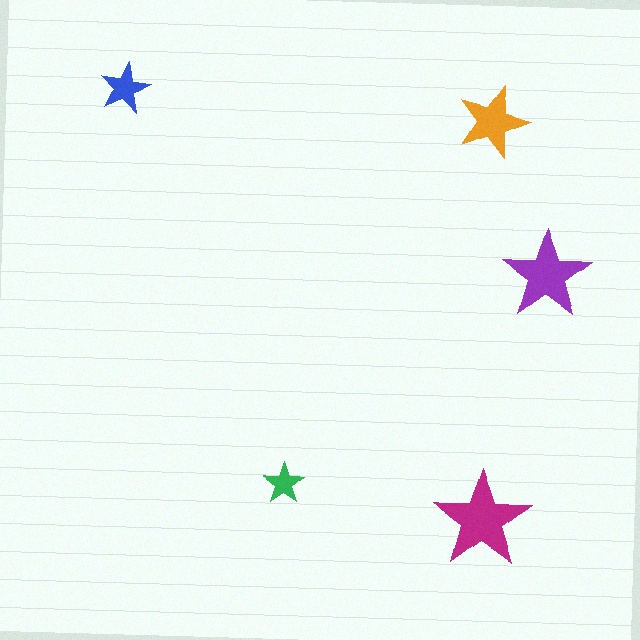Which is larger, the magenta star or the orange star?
The magenta one.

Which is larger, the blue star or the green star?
The blue one.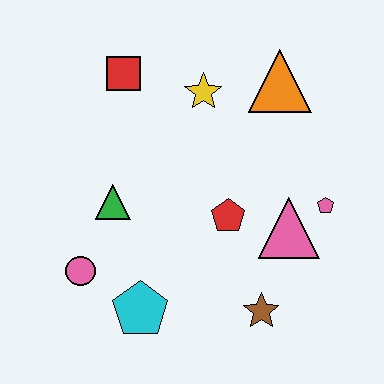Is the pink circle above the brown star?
Yes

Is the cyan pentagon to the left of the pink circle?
No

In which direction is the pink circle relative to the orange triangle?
The pink circle is to the left of the orange triangle.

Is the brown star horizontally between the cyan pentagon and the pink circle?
No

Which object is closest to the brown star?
The pink triangle is closest to the brown star.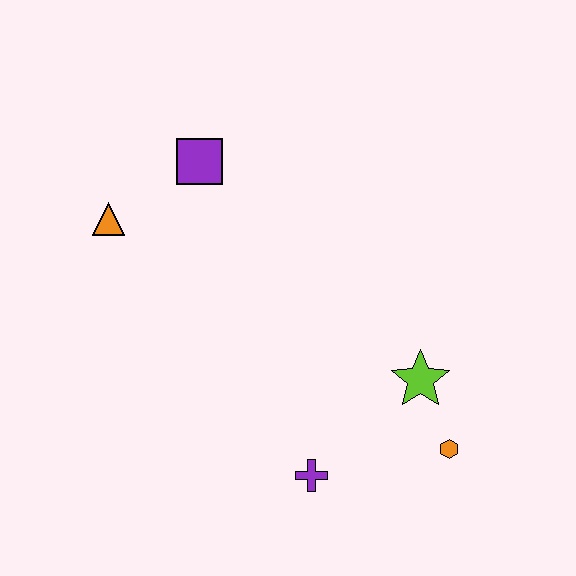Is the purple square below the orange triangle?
No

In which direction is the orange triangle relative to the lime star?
The orange triangle is to the left of the lime star.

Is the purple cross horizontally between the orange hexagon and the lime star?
No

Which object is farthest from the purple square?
The orange hexagon is farthest from the purple square.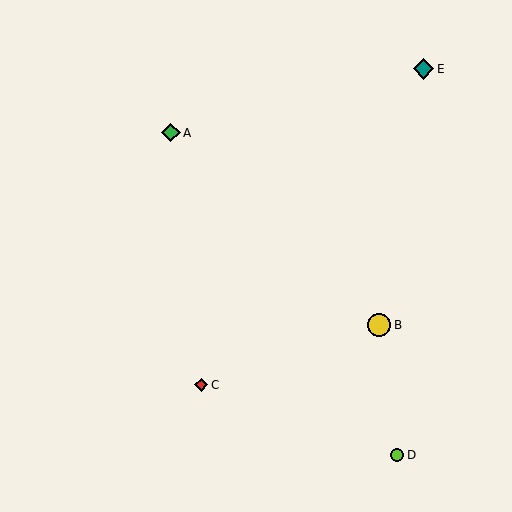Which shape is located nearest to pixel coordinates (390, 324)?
The yellow circle (labeled B) at (379, 325) is nearest to that location.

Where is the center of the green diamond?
The center of the green diamond is at (171, 133).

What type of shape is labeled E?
Shape E is a teal diamond.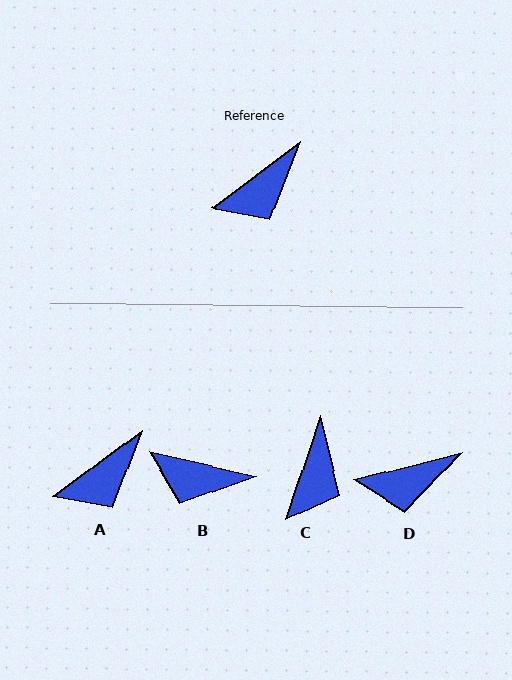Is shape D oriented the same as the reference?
No, it is off by about 23 degrees.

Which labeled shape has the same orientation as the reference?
A.